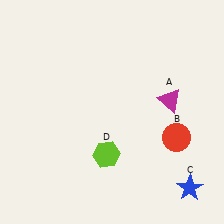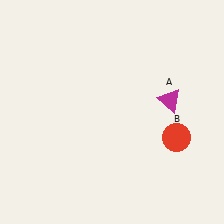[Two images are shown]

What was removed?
The blue star (C), the lime hexagon (D) were removed in Image 2.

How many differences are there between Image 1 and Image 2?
There are 2 differences between the two images.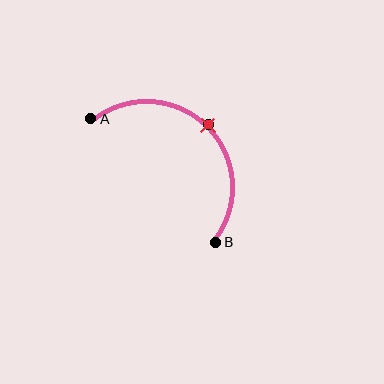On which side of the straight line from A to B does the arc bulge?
The arc bulges above and to the right of the straight line connecting A and B.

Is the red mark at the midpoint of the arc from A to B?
Yes. The red mark lies on the arc at equal arc-length from both A and B — it is the arc midpoint.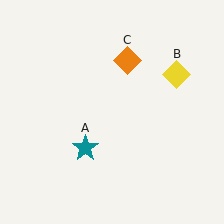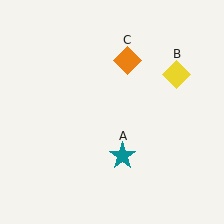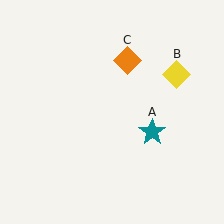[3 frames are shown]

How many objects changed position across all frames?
1 object changed position: teal star (object A).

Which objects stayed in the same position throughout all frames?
Yellow diamond (object B) and orange diamond (object C) remained stationary.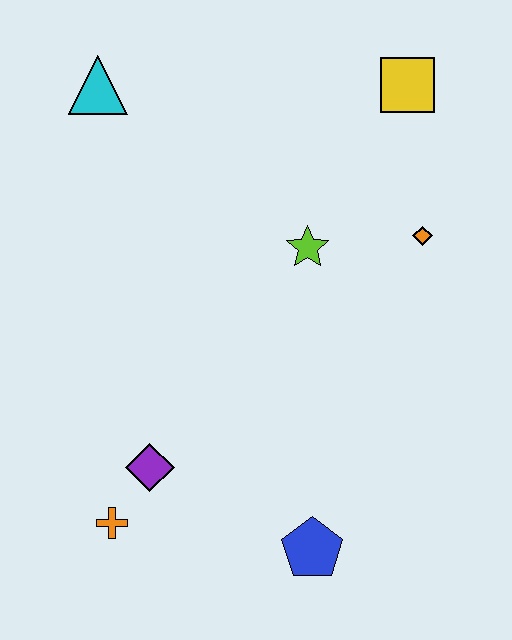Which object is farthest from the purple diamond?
The yellow square is farthest from the purple diamond.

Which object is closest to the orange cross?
The purple diamond is closest to the orange cross.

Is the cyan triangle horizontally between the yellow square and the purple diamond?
No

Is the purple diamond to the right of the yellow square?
No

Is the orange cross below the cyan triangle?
Yes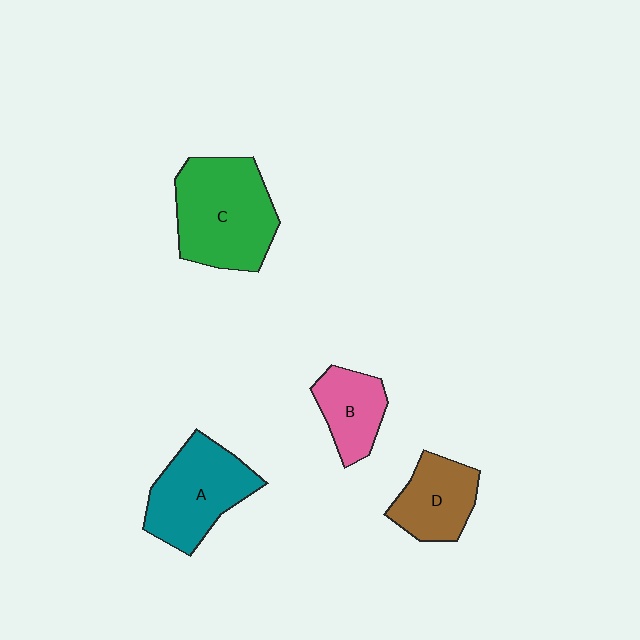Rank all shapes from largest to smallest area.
From largest to smallest: C (green), A (teal), D (brown), B (pink).